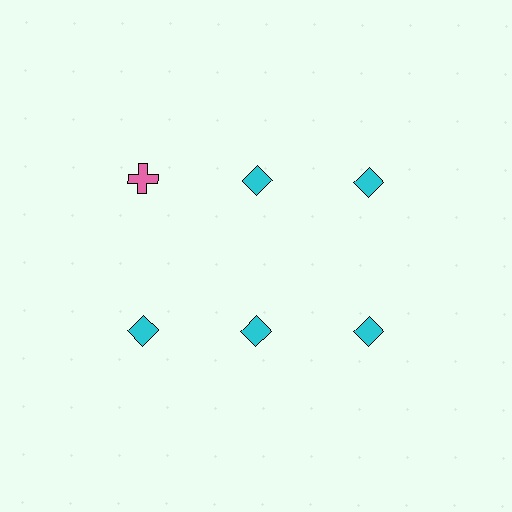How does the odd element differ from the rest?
It differs in both color (pink instead of cyan) and shape (cross instead of diamond).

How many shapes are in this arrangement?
There are 6 shapes arranged in a grid pattern.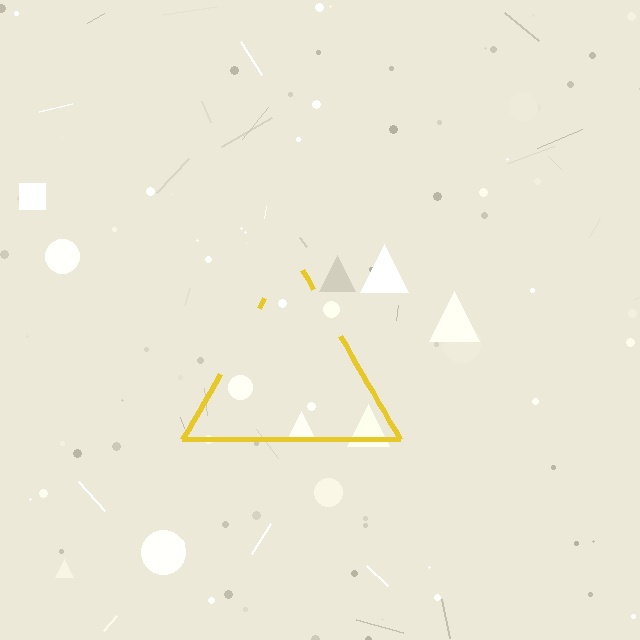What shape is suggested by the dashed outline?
The dashed outline suggests a triangle.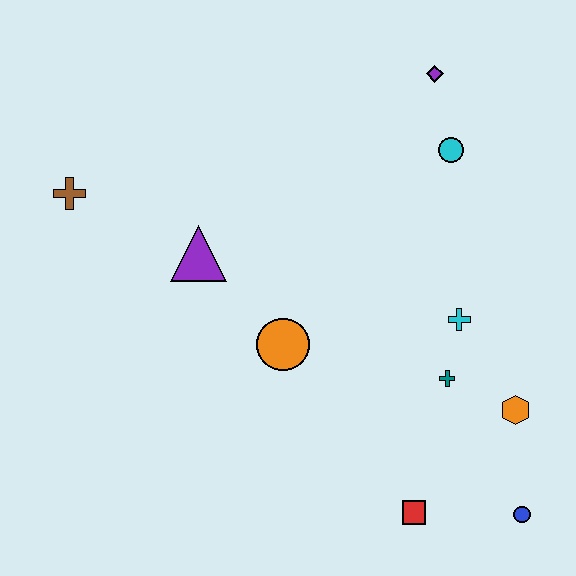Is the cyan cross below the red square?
No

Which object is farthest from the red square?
The brown cross is farthest from the red square.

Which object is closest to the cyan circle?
The purple diamond is closest to the cyan circle.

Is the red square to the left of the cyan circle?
Yes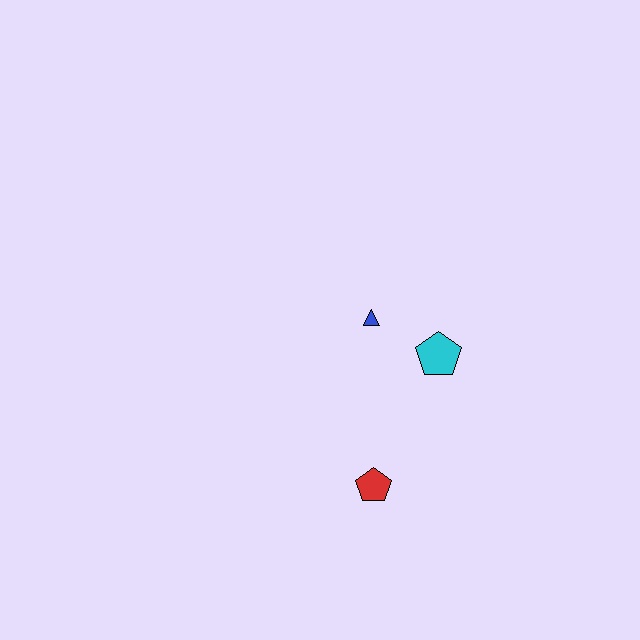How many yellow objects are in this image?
There are no yellow objects.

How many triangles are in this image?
There is 1 triangle.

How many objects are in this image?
There are 3 objects.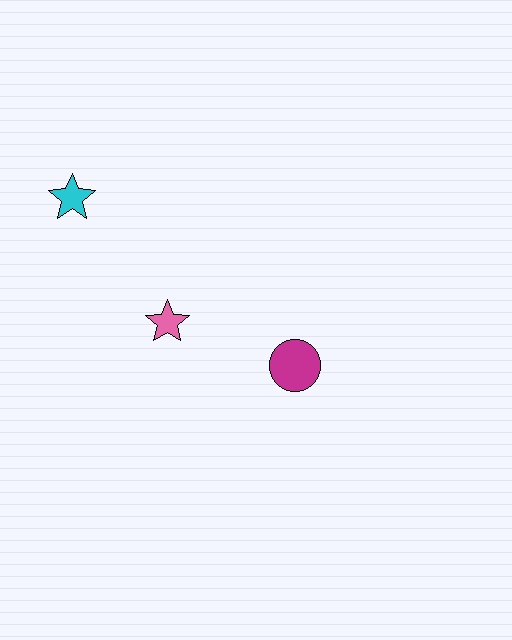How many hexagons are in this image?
There are no hexagons.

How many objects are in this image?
There are 3 objects.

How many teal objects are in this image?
There are no teal objects.